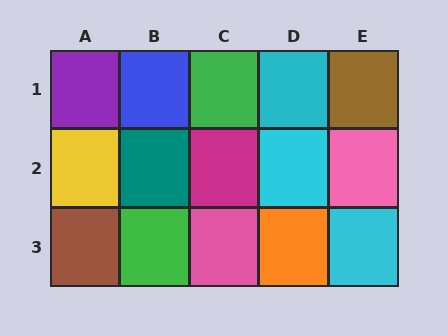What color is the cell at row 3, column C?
Pink.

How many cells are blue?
1 cell is blue.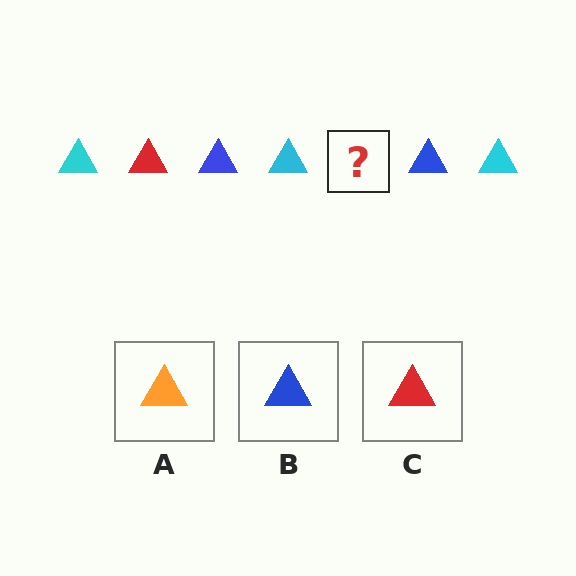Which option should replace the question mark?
Option C.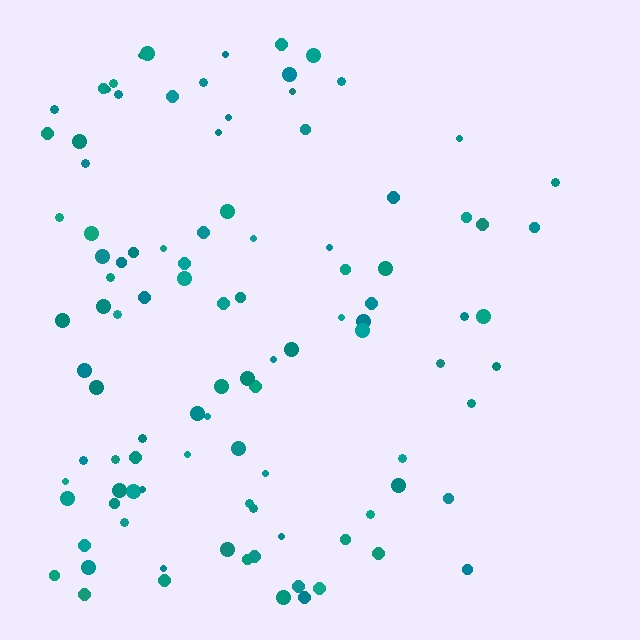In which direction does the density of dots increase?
From right to left, with the left side densest.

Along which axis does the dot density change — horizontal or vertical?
Horizontal.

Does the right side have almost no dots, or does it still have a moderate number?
Still a moderate number, just noticeably fewer than the left.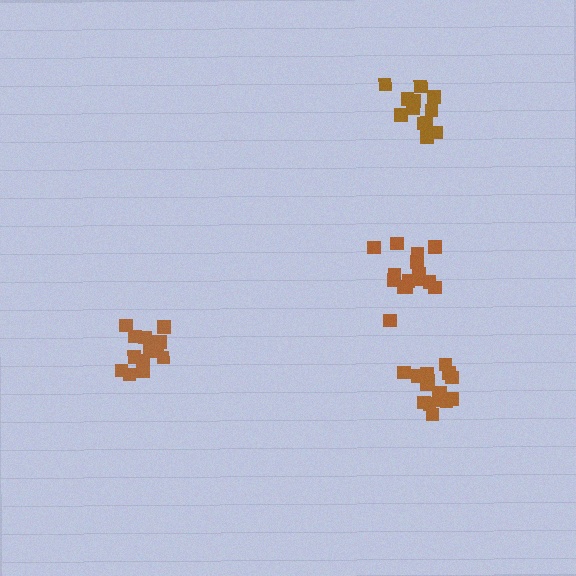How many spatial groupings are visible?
There are 4 spatial groupings.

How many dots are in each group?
Group 1: 16 dots, Group 2: 15 dots, Group 3: 12 dots, Group 4: 16 dots (59 total).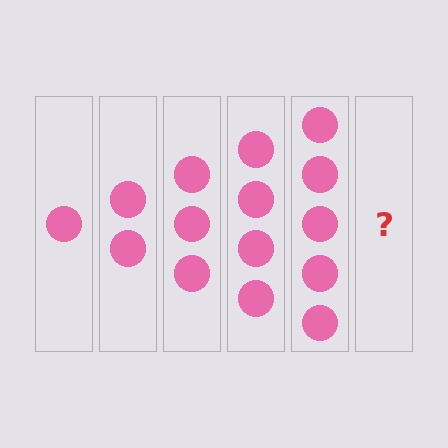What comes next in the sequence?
The next element should be 6 circles.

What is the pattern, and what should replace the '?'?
The pattern is that each step adds one more circle. The '?' should be 6 circles.